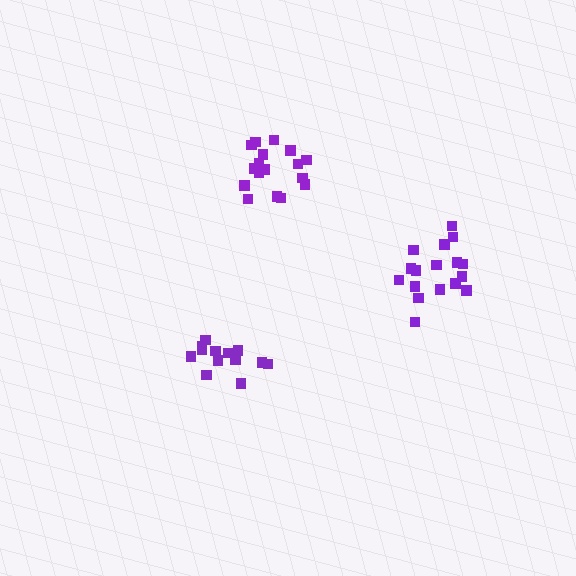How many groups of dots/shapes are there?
There are 3 groups.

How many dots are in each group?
Group 1: 17 dots, Group 2: 13 dots, Group 3: 17 dots (47 total).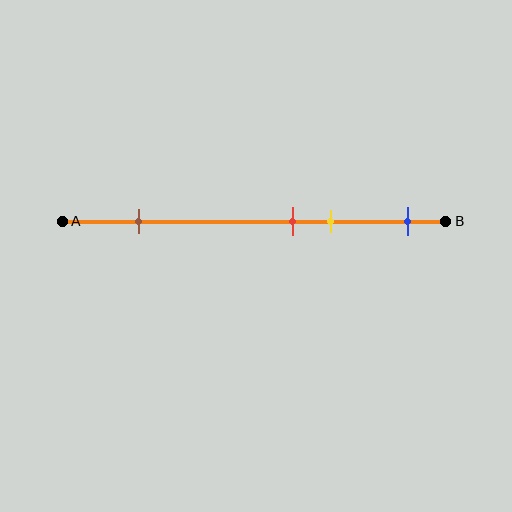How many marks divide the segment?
There are 4 marks dividing the segment.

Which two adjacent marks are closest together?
The red and yellow marks are the closest adjacent pair.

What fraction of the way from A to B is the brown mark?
The brown mark is approximately 20% (0.2) of the way from A to B.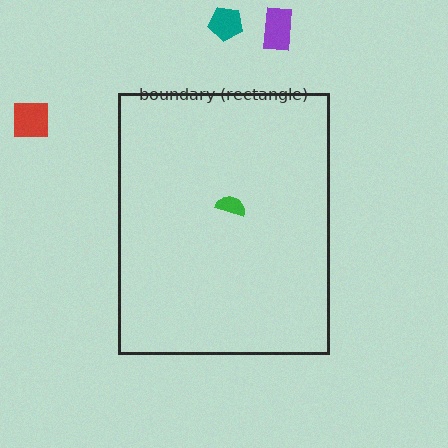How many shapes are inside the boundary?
1 inside, 3 outside.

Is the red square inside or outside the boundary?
Outside.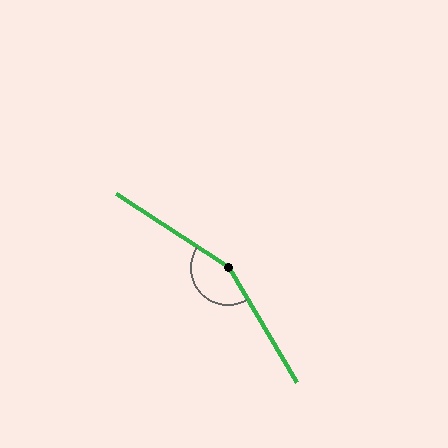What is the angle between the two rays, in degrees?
Approximately 154 degrees.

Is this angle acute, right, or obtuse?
It is obtuse.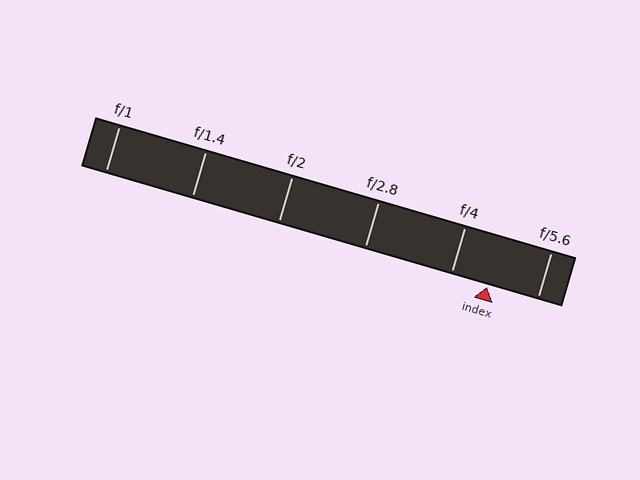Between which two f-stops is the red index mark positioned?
The index mark is between f/4 and f/5.6.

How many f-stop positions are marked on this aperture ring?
There are 6 f-stop positions marked.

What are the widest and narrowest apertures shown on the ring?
The widest aperture shown is f/1 and the narrowest is f/5.6.